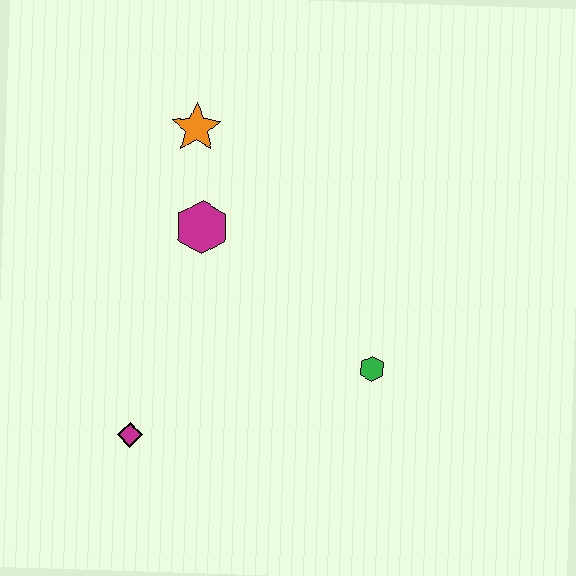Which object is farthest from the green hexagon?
The orange star is farthest from the green hexagon.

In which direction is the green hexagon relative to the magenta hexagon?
The green hexagon is to the right of the magenta hexagon.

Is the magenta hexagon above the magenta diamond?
Yes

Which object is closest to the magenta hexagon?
The orange star is closest to the magenta hexagon.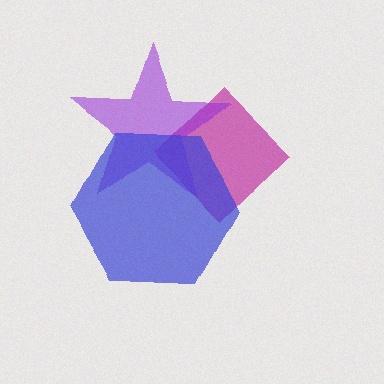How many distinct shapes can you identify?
There are 3 distinct shapes: a magenta diamond, a purple star, a blue hexagon.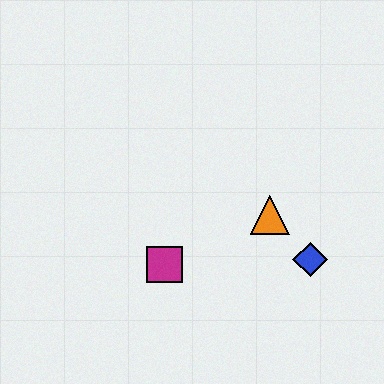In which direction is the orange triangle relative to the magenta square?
The orange triangle is to the right of the magenta square.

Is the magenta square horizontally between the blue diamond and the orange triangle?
No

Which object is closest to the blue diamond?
The orange triangle is closest to the blue diamond.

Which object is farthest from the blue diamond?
The magenta square is farthest from the blue diamond.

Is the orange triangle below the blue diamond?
No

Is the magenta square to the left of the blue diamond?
Yes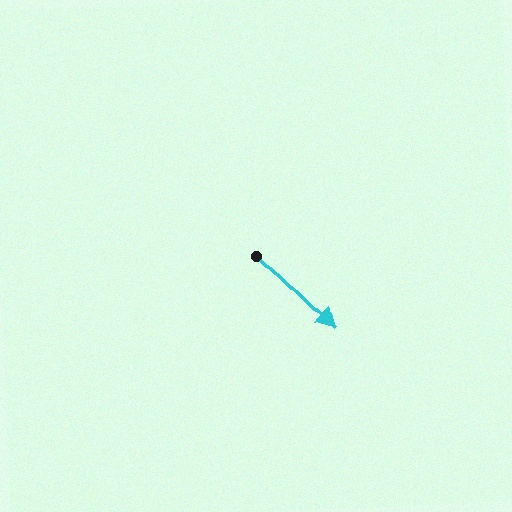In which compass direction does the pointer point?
Southeast.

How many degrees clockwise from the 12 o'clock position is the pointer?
Approximately 134 degrees.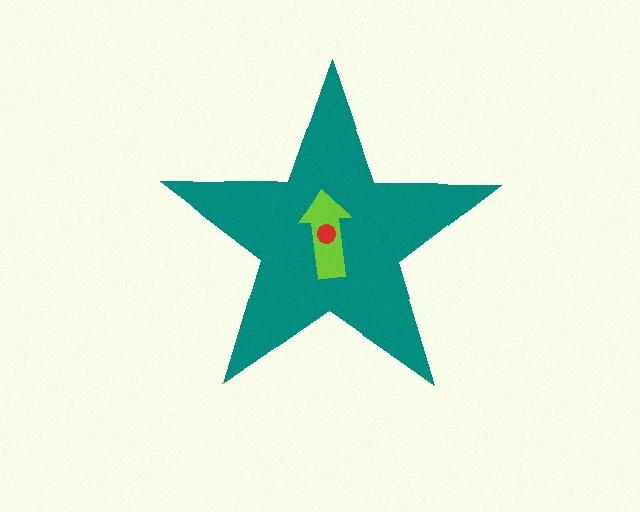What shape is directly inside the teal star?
The lime arrow.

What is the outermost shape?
The teal star.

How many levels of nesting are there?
3.